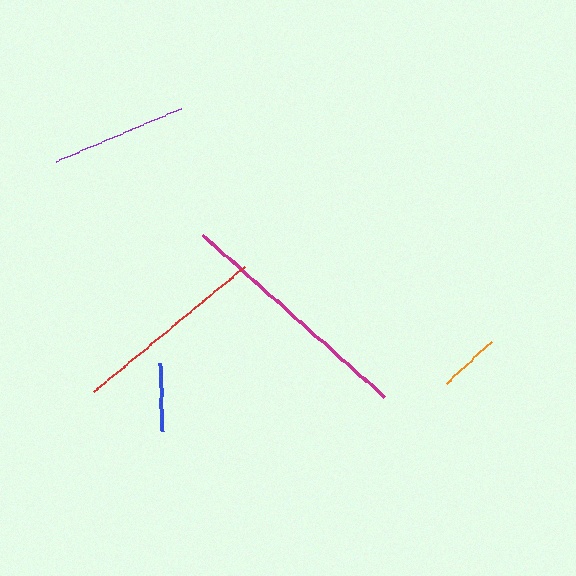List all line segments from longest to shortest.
From longest to shortest: magenta, red, purple, blue, orange.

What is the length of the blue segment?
The blue segment is approximately 69 pixels long.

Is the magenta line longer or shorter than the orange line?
The magenta line is longer than the orange line.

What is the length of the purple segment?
The purple segment is approximately 136 pixels long.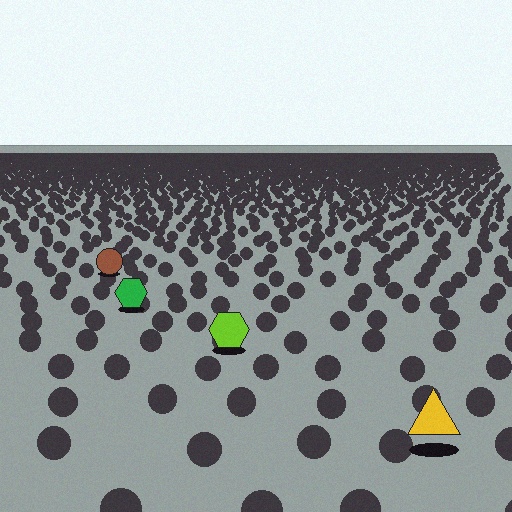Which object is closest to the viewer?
The yellow triangle is closest. The texture marks near it are larger and more spread out.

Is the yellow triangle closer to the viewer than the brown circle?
Yes. The yellow triangle is closer — you can tell from the texture gradient: the ground texture is coarser near it.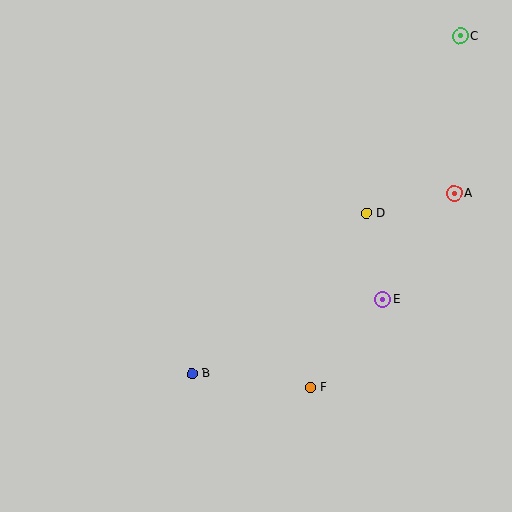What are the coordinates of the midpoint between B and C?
The midpoint between B and C is at (326, 205).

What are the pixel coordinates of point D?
Point D is at (366, 213).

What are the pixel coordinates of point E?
Point E is at (383, 300).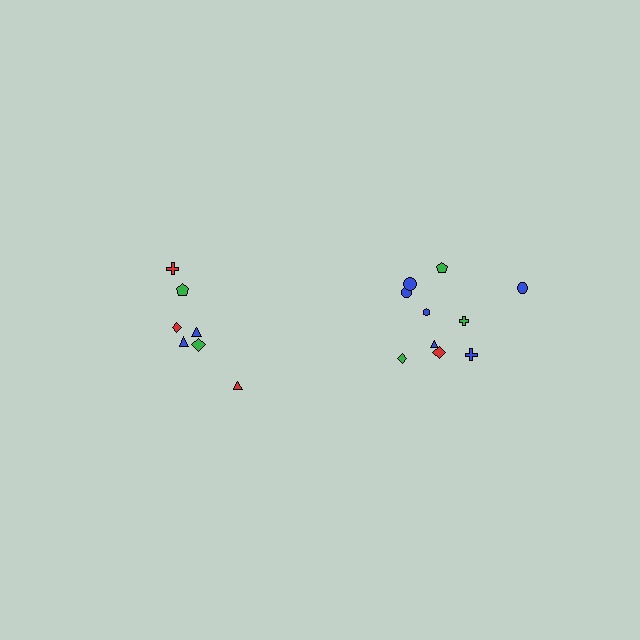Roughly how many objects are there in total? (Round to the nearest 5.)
Roughly 15 objects in total.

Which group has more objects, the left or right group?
The right group.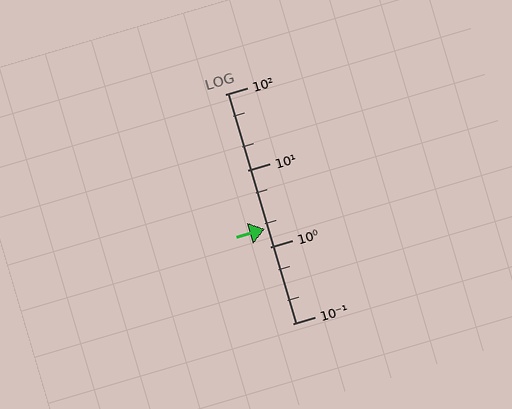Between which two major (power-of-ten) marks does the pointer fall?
The pointer is between 1 and 10.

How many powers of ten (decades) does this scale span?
The scale spans 3 decades, from 0.1 to 100.